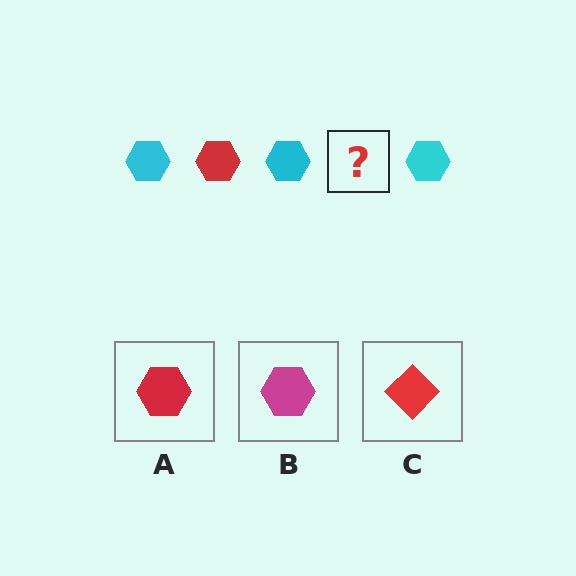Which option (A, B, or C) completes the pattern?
A.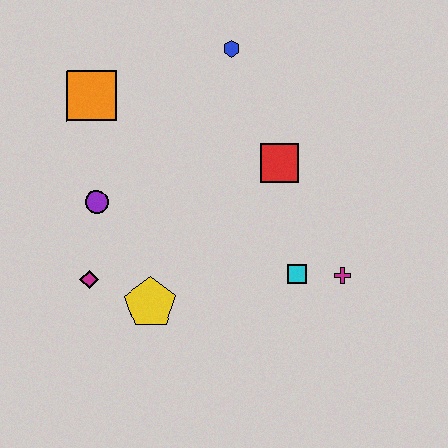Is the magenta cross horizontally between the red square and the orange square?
No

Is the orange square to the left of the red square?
Yes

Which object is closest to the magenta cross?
The cyan square is closest to the magenta cross.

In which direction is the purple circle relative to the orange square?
The purple circle is below the orange square.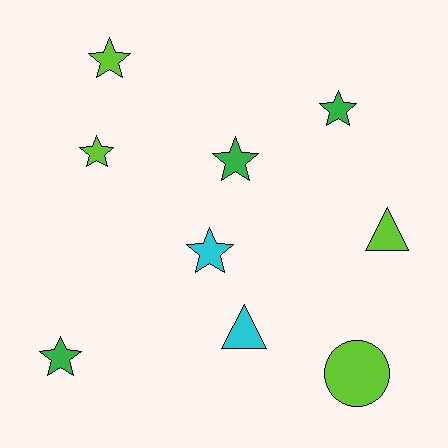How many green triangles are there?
There are no green triangles.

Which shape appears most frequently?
Star, with 6 objects.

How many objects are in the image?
There are 9 objects.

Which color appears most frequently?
Lime, with 4 objects.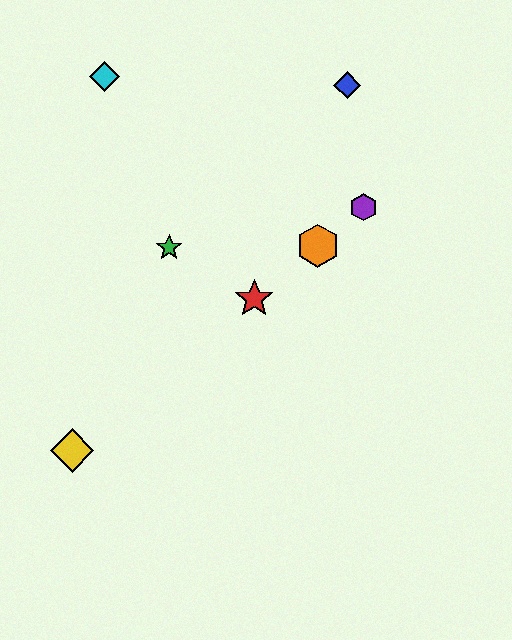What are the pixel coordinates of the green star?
The green star is at (169, 248).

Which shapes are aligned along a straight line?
The red star, the yellow diamond, the purple hexagon, the orange hexagon are aligned along a straight line.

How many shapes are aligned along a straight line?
4 shapes (the red star, the yellow diamond, the purple hexagon, the orange hexagon) are aligned along a straight line.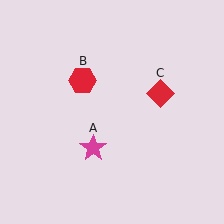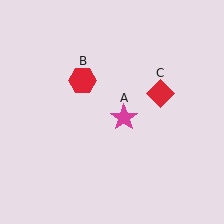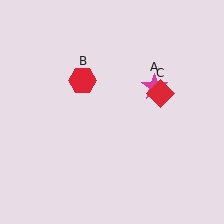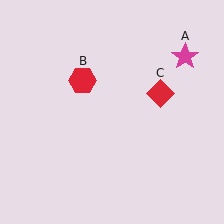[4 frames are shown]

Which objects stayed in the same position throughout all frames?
Red hexagon (object B) and red diamond (object C) remained stationary.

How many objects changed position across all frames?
1 object changed position: magenta star (object A).